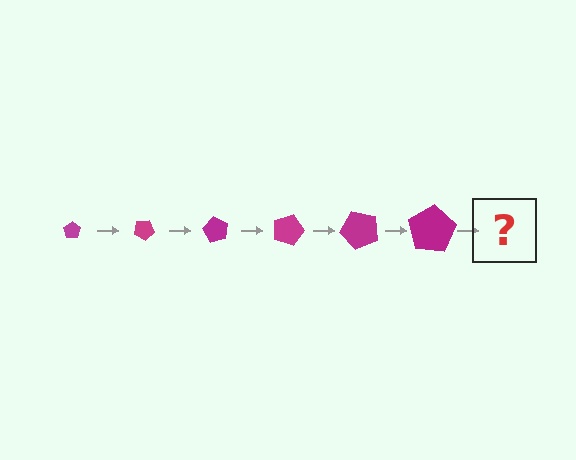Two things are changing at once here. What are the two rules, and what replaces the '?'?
The two rules are that the pentagon grows larger each step and it rotates 30 degrees each step. The '?' should be a pentagon, larger than the previous one and rotated 180 degrees from the start.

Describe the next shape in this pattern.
It should be a pentagon, larger than the previous one and rotated 180 degrees from the start.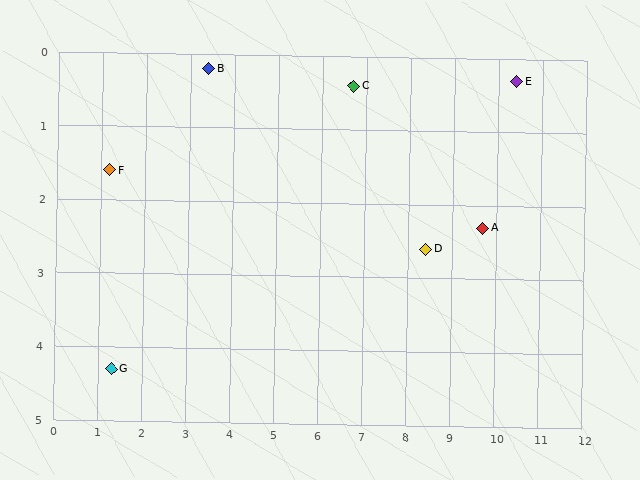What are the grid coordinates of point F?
Point F is at approximately (1.2, 1.6).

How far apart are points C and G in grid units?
Points C and G are about 6.7 grid units apart.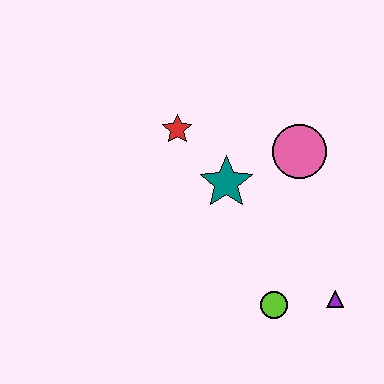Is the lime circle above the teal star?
No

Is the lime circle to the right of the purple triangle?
No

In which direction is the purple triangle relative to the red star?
The purple triangle is below the red star.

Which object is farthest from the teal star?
The purple triangle is farthest from the teal star.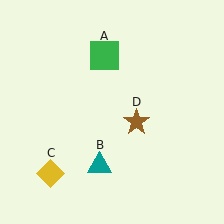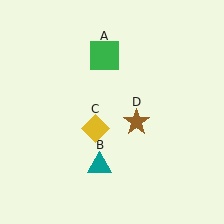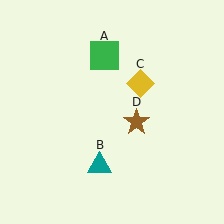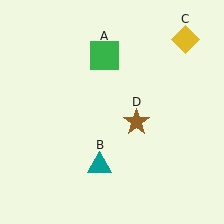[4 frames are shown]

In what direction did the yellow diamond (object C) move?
The yellow diamond (object C) moved up and to the right.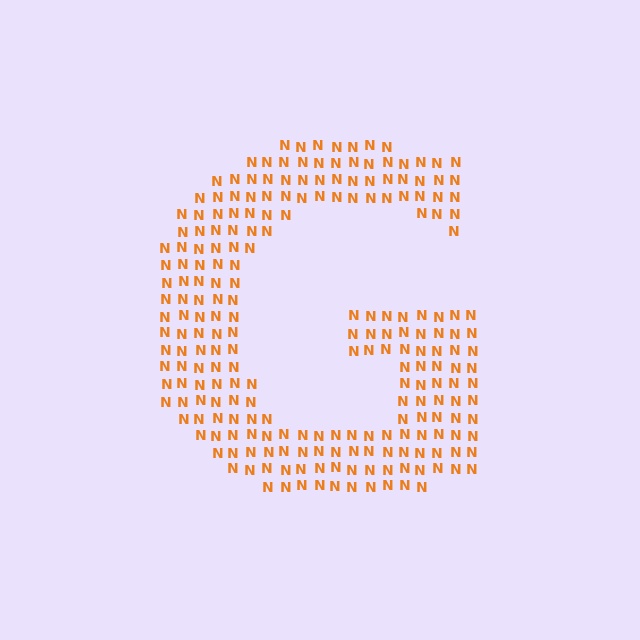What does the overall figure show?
The overall figure shows the letter G.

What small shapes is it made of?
It is made of small letter N's.